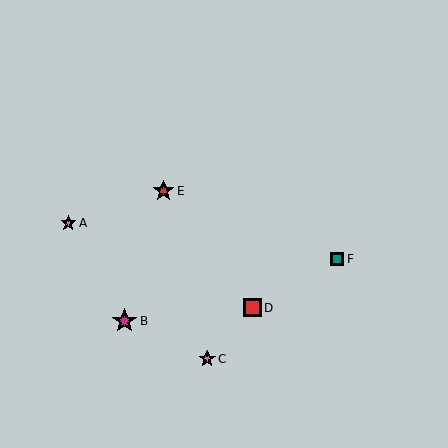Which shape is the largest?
The magenta star (labeled B) is the largest.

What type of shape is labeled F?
Shape F is a teal square.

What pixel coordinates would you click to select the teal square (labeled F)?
Click at (337, 259) to select the teal square F.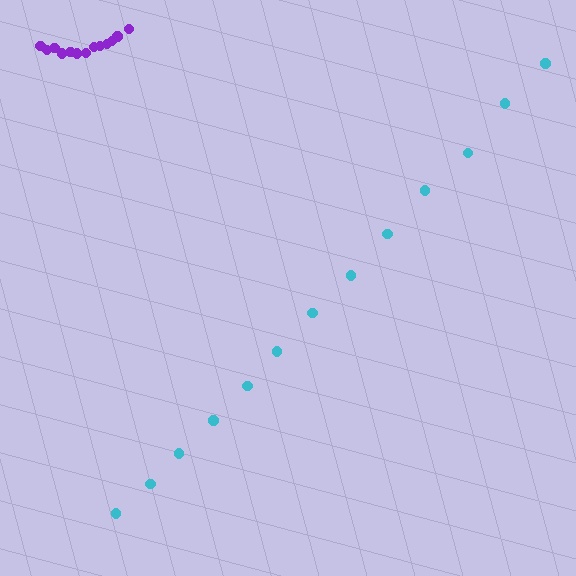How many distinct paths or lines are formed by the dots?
There are 2 distinct paths.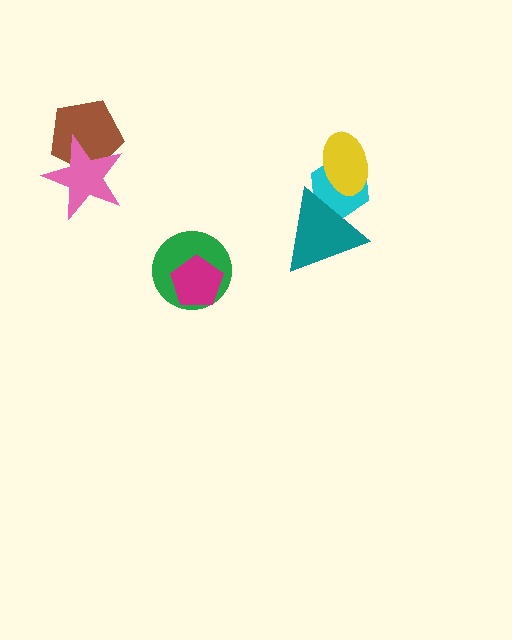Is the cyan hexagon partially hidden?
Yes, it is partially covered by another shape.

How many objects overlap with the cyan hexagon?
2 objects overlap with the cyan hexagon.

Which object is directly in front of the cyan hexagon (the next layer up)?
The teal triangle is directly in front of the cyan hexagon.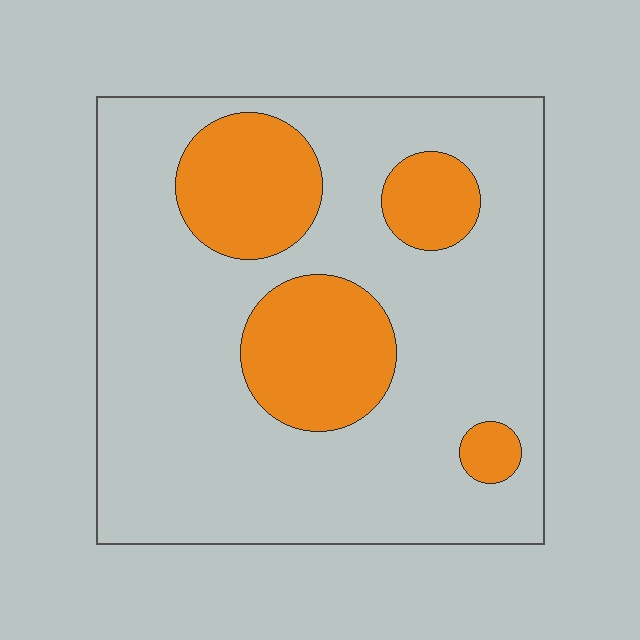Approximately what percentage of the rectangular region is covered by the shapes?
Approximately 25%.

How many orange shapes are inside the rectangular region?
4.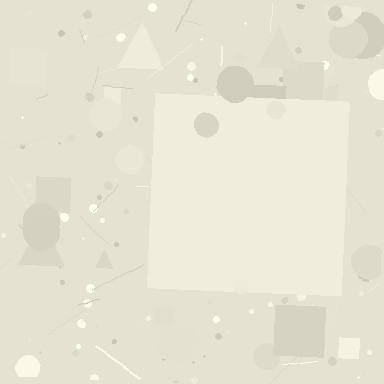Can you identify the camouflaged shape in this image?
The camouflaged shape is a square.